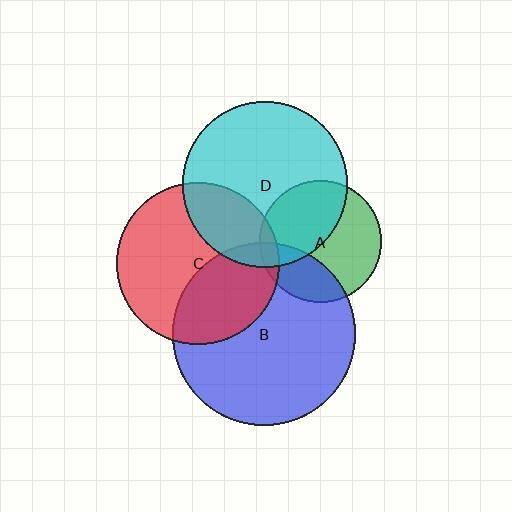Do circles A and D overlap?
Yes.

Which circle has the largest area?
Circle B (blue).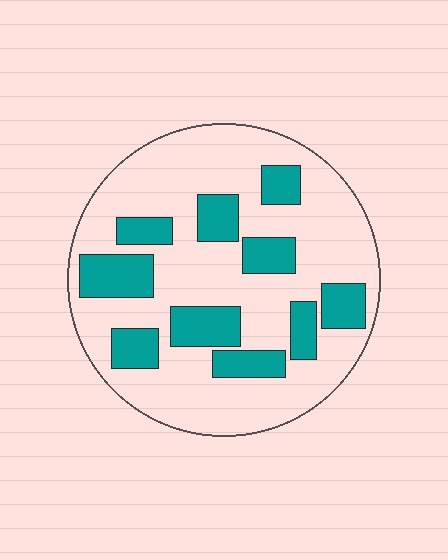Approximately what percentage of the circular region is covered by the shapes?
Approximately 25%.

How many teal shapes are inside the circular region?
10.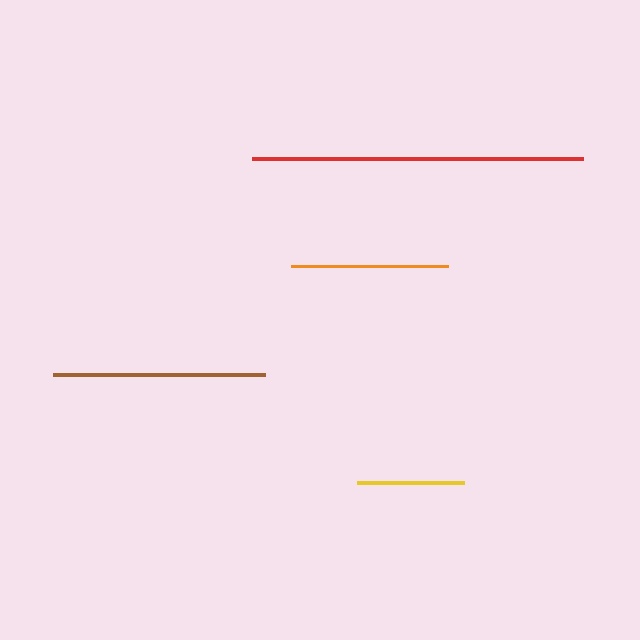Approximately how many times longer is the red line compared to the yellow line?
The red line is approximately 3.1 times the length of the yellow line.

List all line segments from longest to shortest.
From longest to shortest: red, brown, orange, yellow.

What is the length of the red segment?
The red segment is approximately 331 pixels long.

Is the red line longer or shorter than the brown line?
The red line is longer than the brown line.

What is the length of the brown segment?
The brown segment is approximately 212 pixels long.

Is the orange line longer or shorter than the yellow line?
The orange line is longer than the yellow line.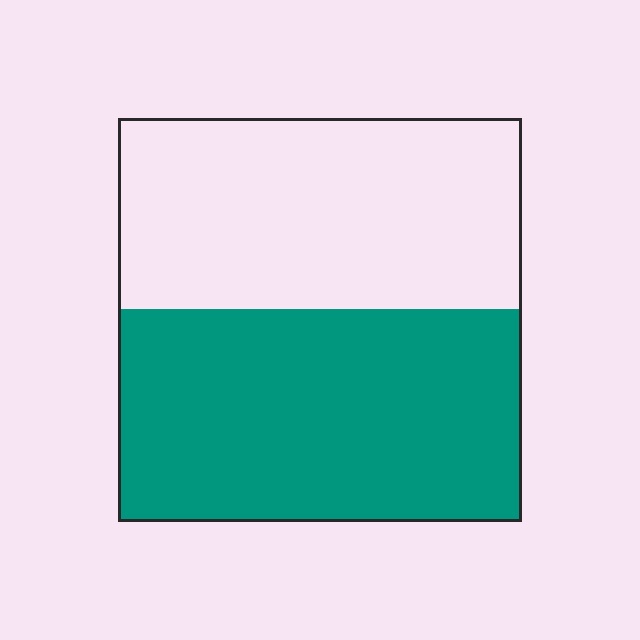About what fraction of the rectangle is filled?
About one half (1/2).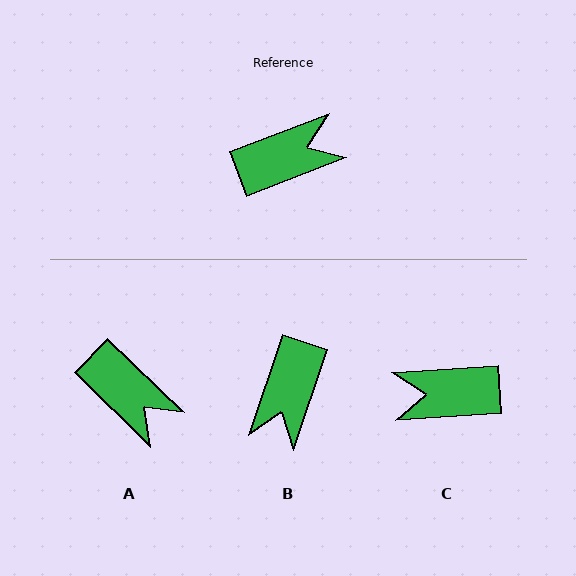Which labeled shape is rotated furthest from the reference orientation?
C, about 163 degrees away.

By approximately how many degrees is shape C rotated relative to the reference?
Approximately 163 degrees counter-clockwise.